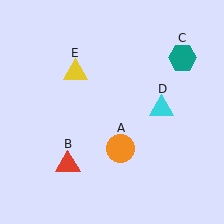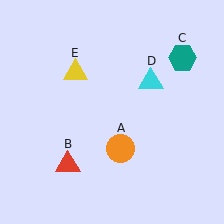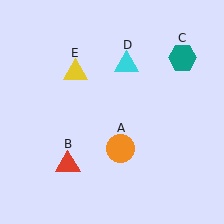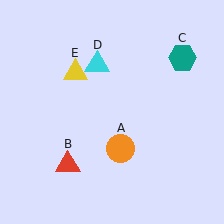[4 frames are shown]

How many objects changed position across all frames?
1 object changed position: cyan triangle (object D).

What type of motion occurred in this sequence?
The cyan triangle (object D) rotated counterclockwise around the center of the scene.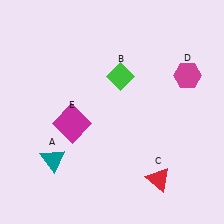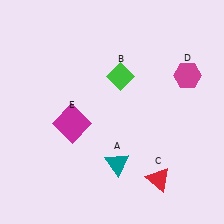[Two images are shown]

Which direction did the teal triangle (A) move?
The teal triangle (A) moved right.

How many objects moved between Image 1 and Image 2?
1 object moved between the two images.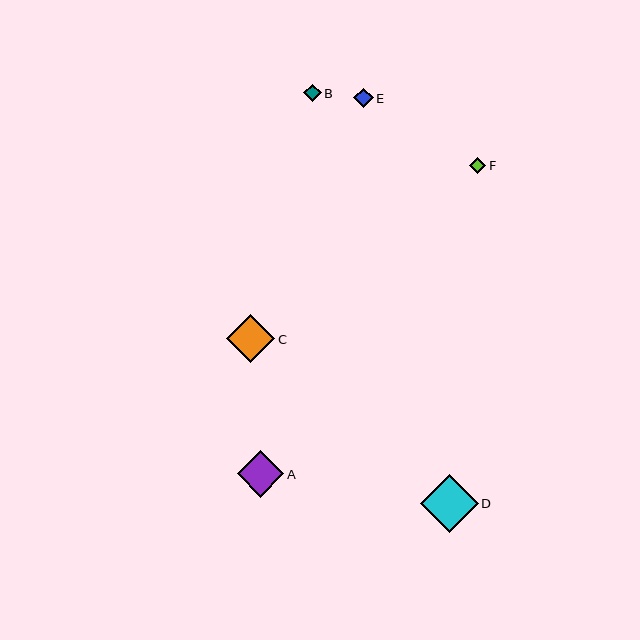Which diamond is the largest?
Diamond D is the largest with a size of approximately 58 pixels.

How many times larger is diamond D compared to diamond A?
Diamond D is approximately 1.3 times the size of diamond A.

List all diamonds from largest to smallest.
From largest to smallest: D, C, A, E, B, F.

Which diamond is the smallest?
Diamond F is the smallest with a size of approximately 16 pixels.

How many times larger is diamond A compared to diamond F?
Diamond A is approximately 2.9 times the size of diamond F.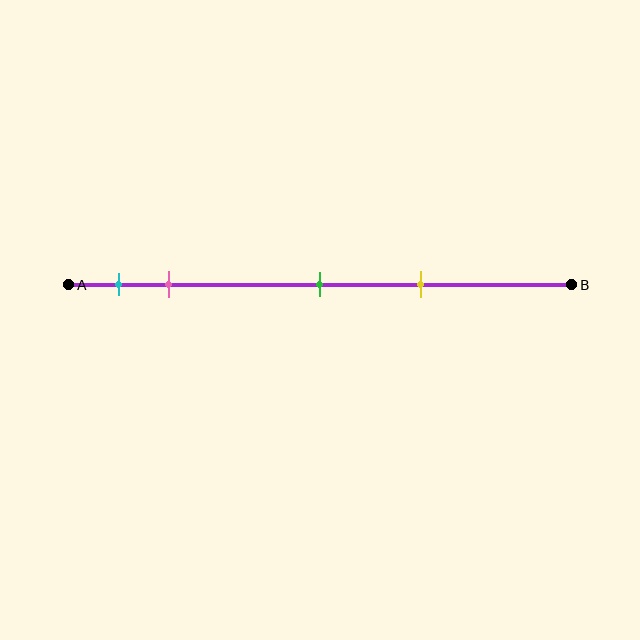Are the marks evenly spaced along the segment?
No, the marks are not evenly spaced.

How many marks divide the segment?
There are 4 marks dividing the segment.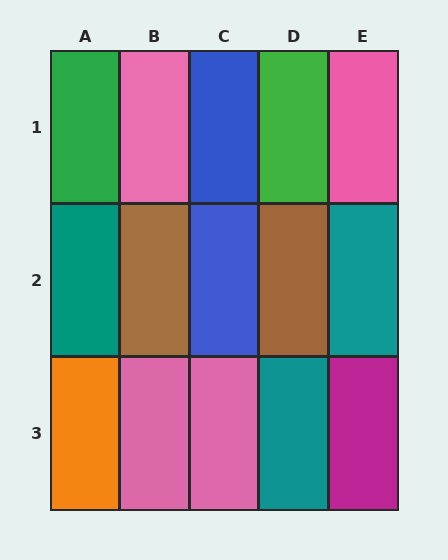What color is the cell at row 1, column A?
Green.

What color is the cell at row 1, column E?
Pink.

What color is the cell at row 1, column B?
Pink.